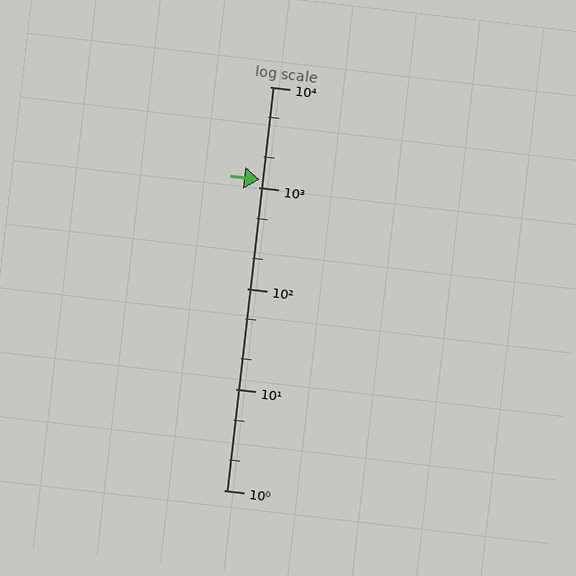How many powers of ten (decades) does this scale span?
The scale spans 4 decades, from 1 to 10000.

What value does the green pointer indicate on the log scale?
The pointer indicates approximately 1200.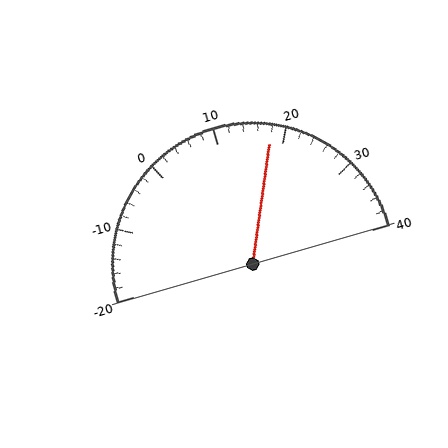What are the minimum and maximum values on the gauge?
The gauge ranges from -20 to 40.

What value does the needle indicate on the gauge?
The needle indicates approximately 18.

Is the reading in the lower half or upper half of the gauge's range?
The reading is in the upper half of the range (-20 to 40).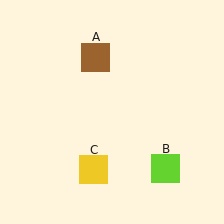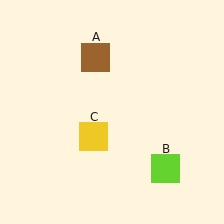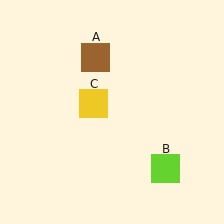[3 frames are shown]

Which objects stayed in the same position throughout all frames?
Brown square (object A) and lime square (object B) remained stationary.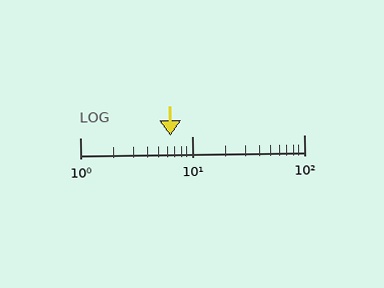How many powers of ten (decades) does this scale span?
The scale spans 2 decades, from 1 to 100.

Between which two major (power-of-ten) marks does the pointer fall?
The pointer is between 1 and 10.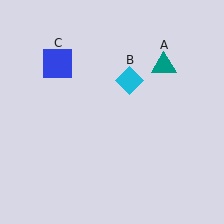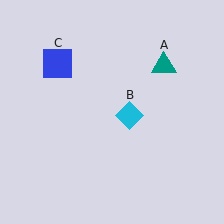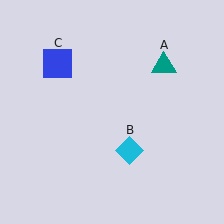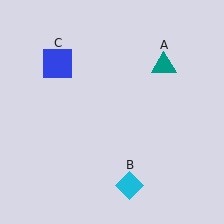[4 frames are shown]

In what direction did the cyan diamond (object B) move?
The cyan diamond (object B) moved down.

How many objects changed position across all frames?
1 object changed position: cyan diamond (object B).